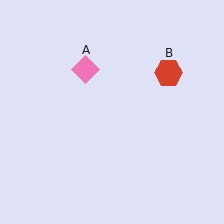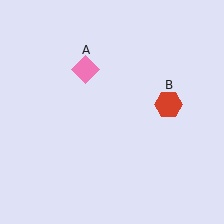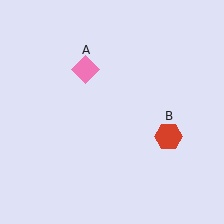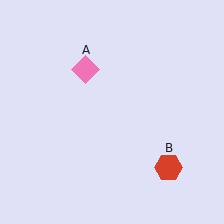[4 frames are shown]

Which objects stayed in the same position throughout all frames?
Pink diamond (object A) remained stationary.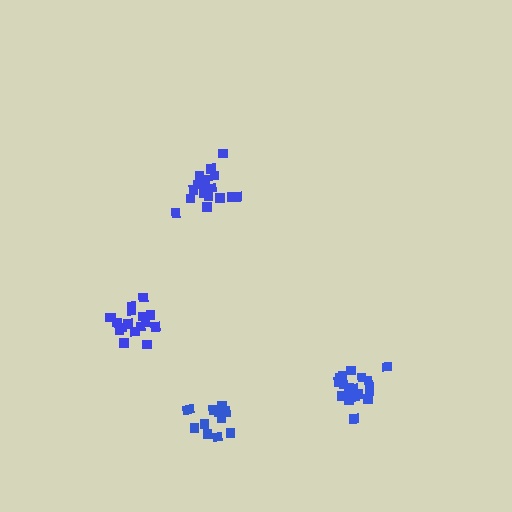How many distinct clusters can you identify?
There are 4 distinct clusters.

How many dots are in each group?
Group 1: 17 dots, Group 2: 21 dots, Group 3: 15 dots, Group 4: 17 dots (70 total).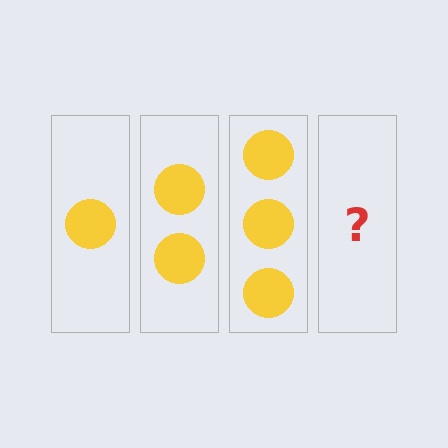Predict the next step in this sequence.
The next step is 4 circles.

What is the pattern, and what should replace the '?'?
The pattern is that each step adds one more circle. The '?' should be 4 circles.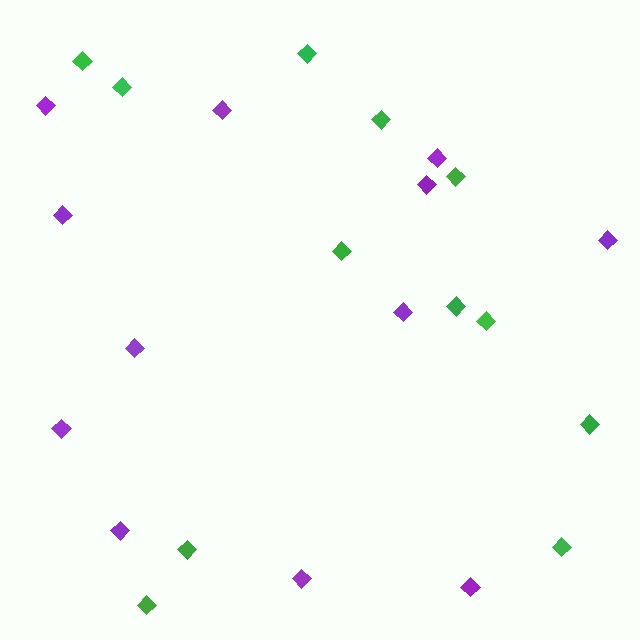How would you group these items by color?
There are 2 groups: one group of purple diamonds (12) and one group of green diamonds (12).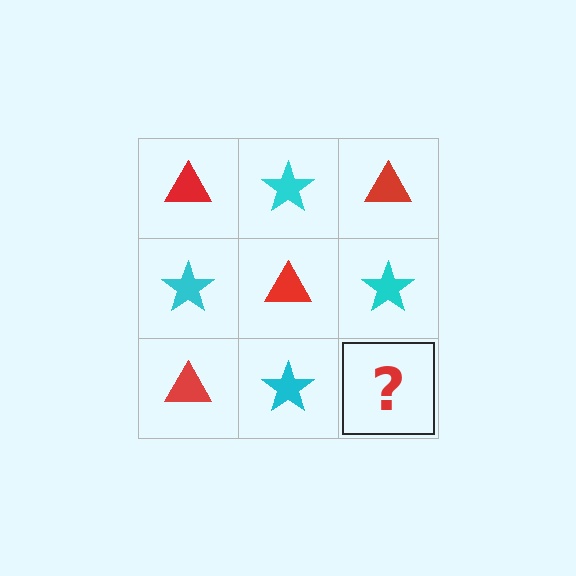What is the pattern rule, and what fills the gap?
The rule is that it alternates red triangle and cyan star in a checkerboard pattern. The gap should be filled with a red triangle.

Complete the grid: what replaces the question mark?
The question mark should be replaced with a red triangle.